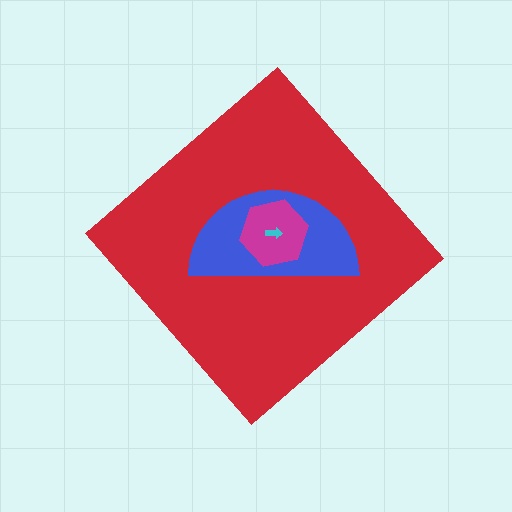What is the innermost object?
The cyan arrow.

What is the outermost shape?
The red diamond.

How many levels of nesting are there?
4.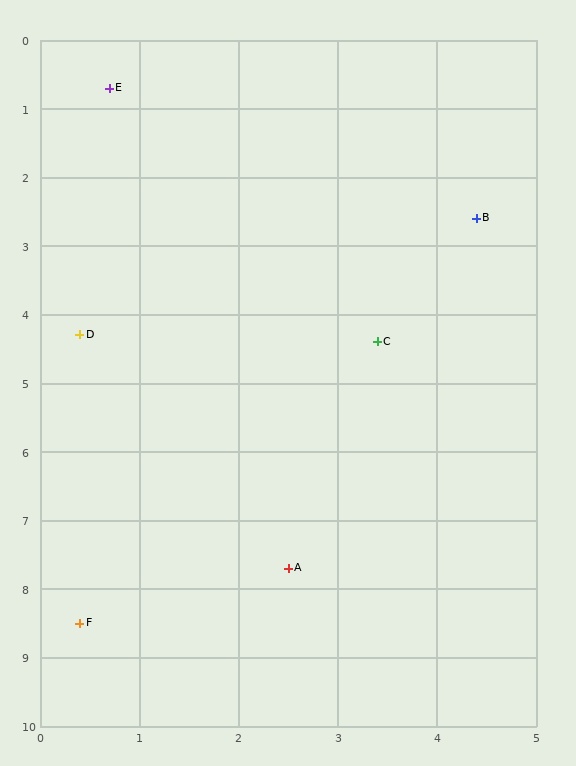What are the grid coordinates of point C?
Point C is at approximately (3.4, 4.4).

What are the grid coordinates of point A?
Point A is at approximately (2.5, 7.7).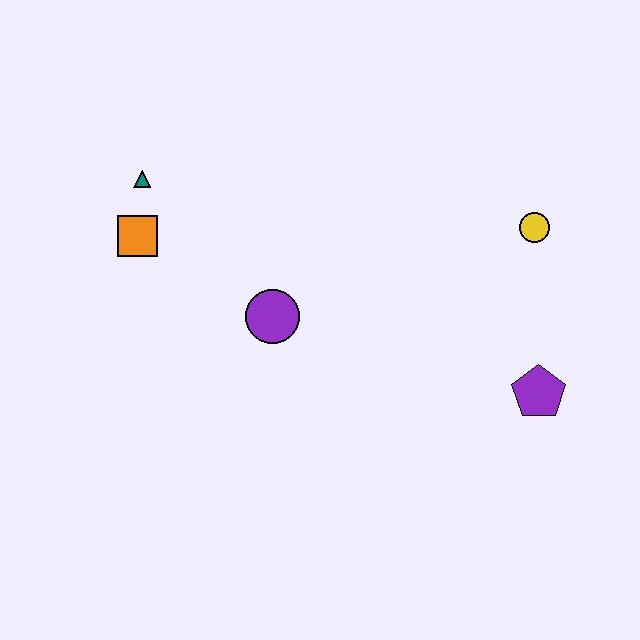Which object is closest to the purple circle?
The orange square is closest to the purple circle.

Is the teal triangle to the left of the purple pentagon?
Yes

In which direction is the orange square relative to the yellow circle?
The orange square is to the left of the yellow circle.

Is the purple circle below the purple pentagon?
No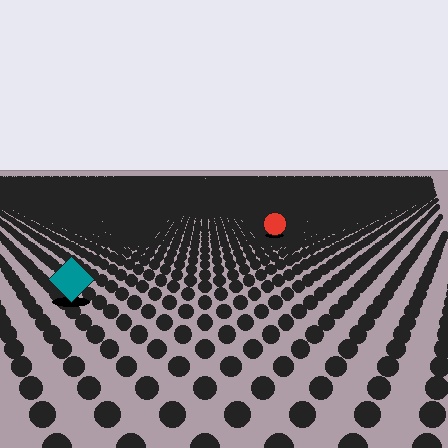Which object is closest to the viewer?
The teal diamond is closest. The texture marks near it are larger and more spread out.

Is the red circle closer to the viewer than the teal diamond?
No. The teal diamond is closer — you can tell from the texture gradient: the ground texture is coarser near it.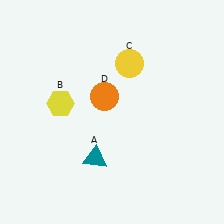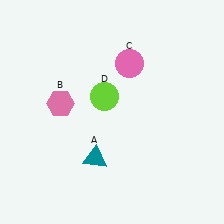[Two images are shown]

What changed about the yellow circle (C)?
In Image 1, C is yellow. In Image 2, it changed to pink.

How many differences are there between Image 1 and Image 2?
There are 3 differences between the two images.